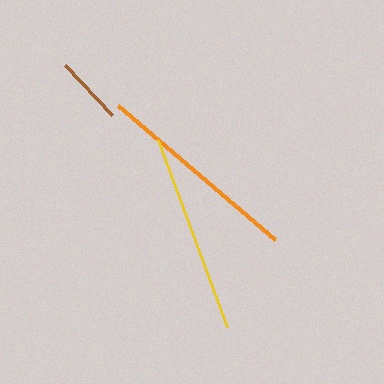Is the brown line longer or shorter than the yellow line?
The yellow line is longer than the brown line.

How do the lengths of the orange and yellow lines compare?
The orange and yellow lines are approximately the same length.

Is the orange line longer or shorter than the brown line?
The orange line is longer than the brown line.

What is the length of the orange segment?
The orange segment is approximately 207 pixels long.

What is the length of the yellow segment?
The yellow segment is approximately 198 pixels long.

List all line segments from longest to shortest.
From longest to shortest: orange, yellow, brown.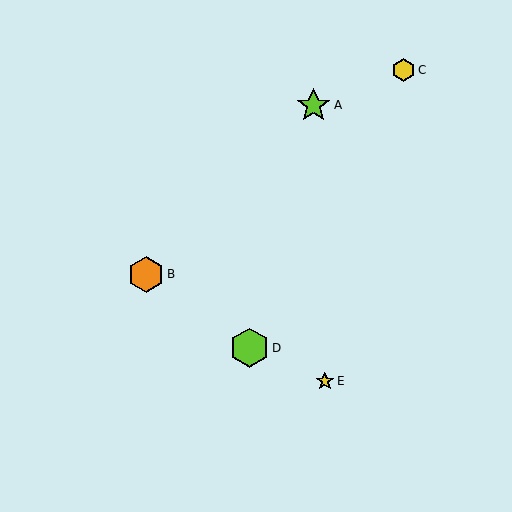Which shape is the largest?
The lime hexagon (labeled D) is the largest.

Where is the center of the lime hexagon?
The center of the lime hexagon is at (249, 348).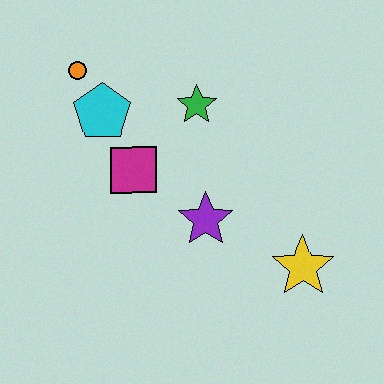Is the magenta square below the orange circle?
Yes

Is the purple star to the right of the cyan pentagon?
Yes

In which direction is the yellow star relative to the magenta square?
The yellow star is to the right of the magenta square.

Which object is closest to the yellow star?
The purple star is closest to the yellow star.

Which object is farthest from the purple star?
The orange circle is farthest from the purple star.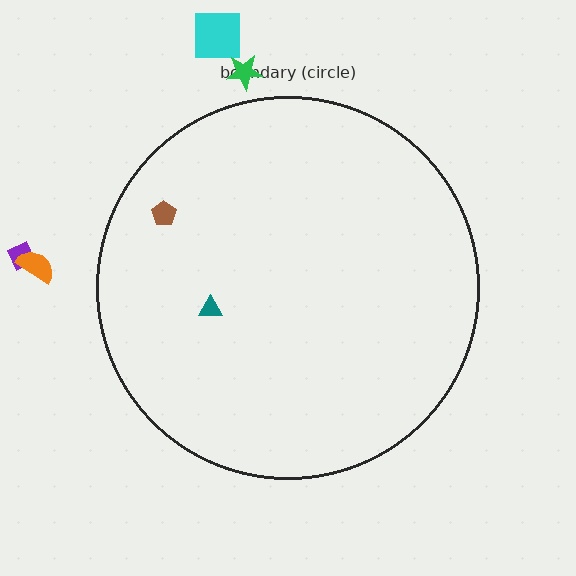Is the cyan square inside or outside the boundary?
Outside.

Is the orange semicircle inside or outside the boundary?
Outside.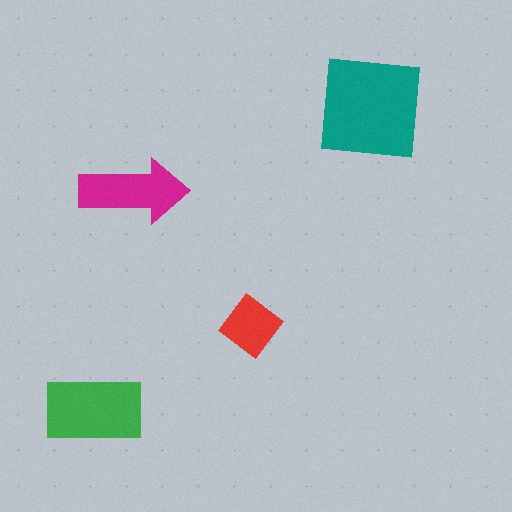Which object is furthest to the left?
The green rectangle is leftmost.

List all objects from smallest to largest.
The red diamond, the magenta arrow, the green rectangle, the teal square.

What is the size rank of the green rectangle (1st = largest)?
2nd.